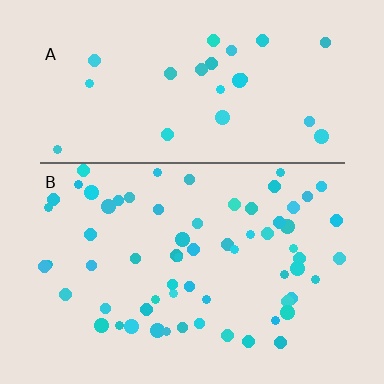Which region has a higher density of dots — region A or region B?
B (the bottom).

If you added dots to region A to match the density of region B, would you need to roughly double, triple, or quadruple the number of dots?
Approximately double.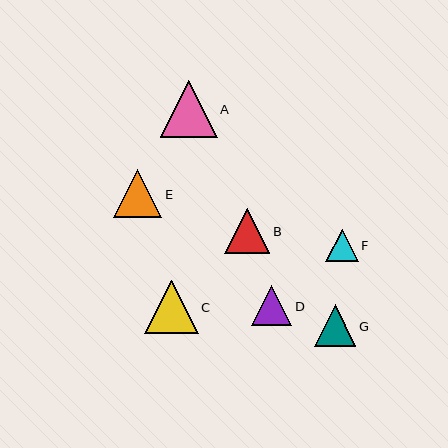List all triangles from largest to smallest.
From largest to smallest: A, C, E, B, G, D, F.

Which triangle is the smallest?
Triangle F is the smallest with a size of approximately 32 pixels.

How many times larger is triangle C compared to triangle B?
Triangle C is approximately 1.2 times the size of triangle B.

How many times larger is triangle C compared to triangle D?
Triangle C is approximately 1.3 times the size of triangle D.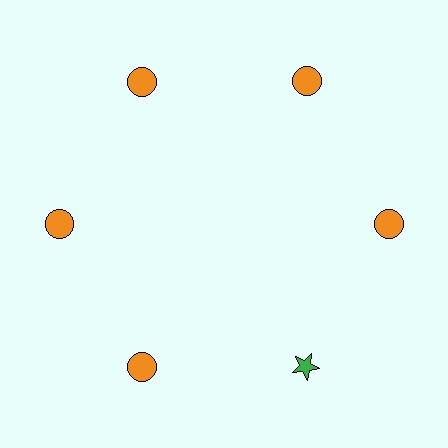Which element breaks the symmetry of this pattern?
The green star at roughly the 5 o'clock position breaks the symmetry. All other shapes are orange circles.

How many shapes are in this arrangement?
There are 6 shapes arranged in a ring pattern.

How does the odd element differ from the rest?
It differs in both color (green instead of orange) and shape (star instead of circle).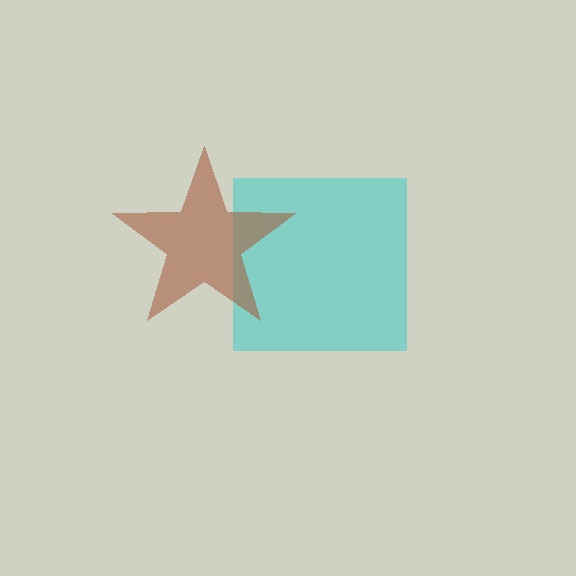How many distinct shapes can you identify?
There are 2 distinct shapes: a cyan square, a brown star.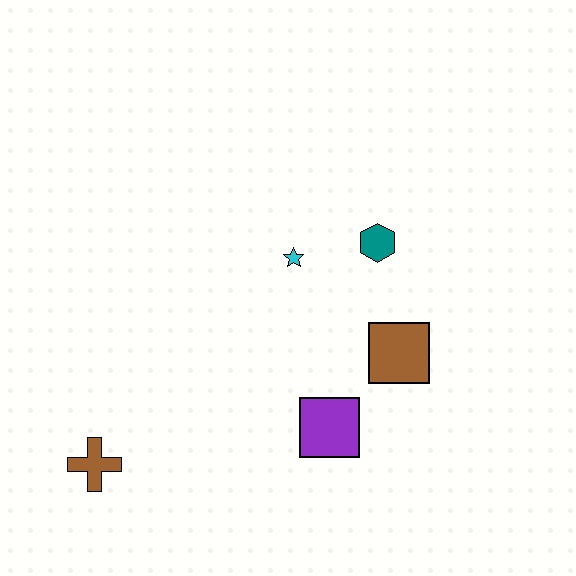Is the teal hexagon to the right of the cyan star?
Yes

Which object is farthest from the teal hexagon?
The brown cross is farthest from the teal hexagon.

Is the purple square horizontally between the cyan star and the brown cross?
No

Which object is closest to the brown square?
The purple square is closest to the brown square.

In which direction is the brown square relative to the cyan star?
The brown square is to the right of the cyan star.